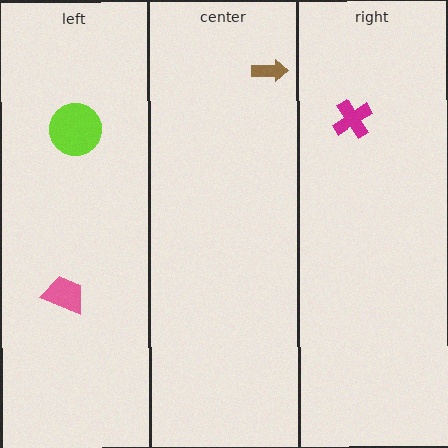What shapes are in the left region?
The pink trapezoid, the lime circle.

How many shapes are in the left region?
2.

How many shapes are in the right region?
1.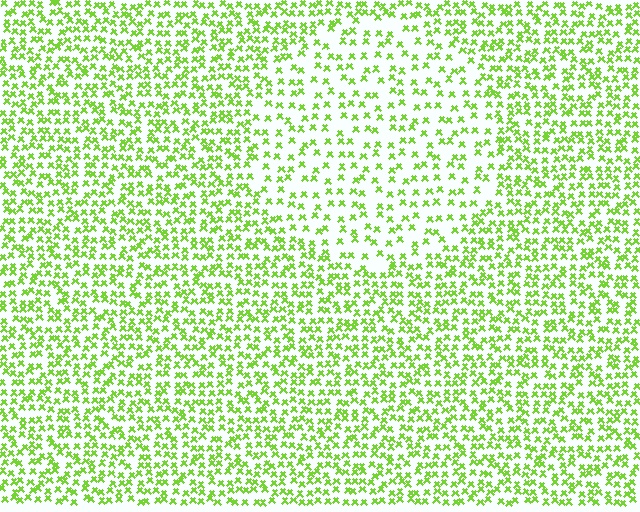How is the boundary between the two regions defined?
The boundary is defined by a change in element density (approximately 1.9x ratio). All elements are the same color, size, and shape.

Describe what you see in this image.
The image contains small lime elements arranged at two different densities. A circle-shaped region is visible where the elements are less densely packed than the surrounding area.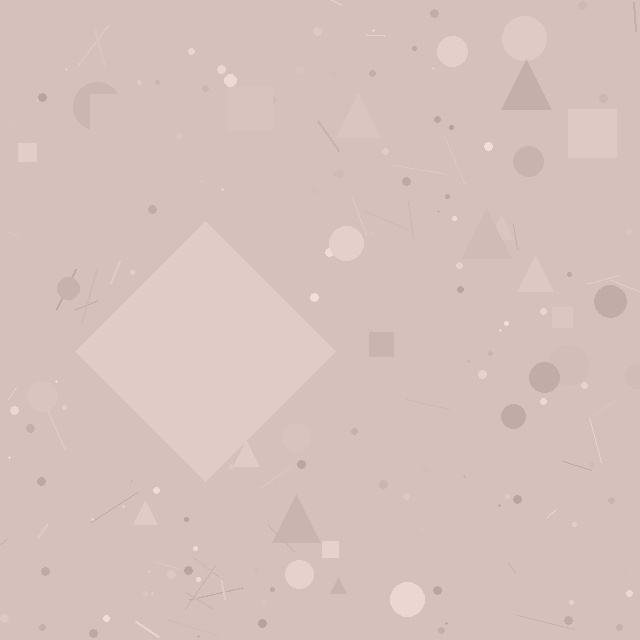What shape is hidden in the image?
A diamond is hidden in the image.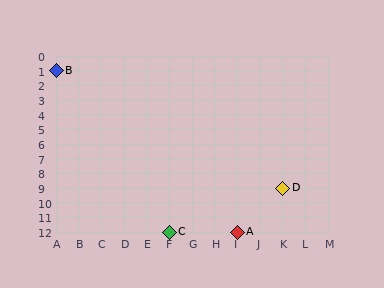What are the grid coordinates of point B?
Point B is at grid coordinates (A, 1).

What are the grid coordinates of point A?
Point A is at grid coordinates (I, 12).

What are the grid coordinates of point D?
Point D is at grid coordinates (K, 9).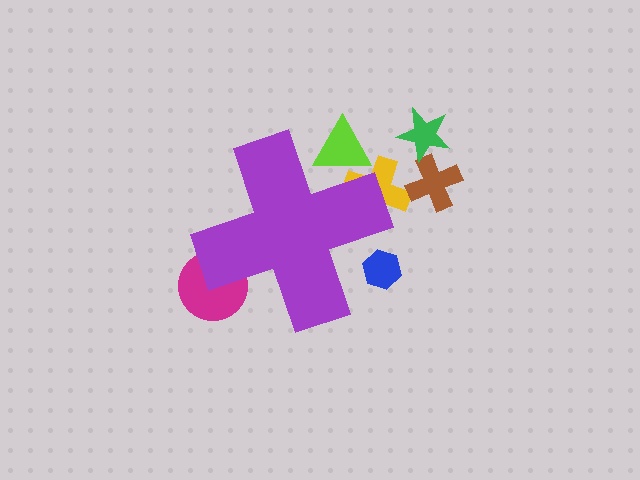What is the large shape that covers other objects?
A purple cross.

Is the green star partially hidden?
No, the green star is fully visible.